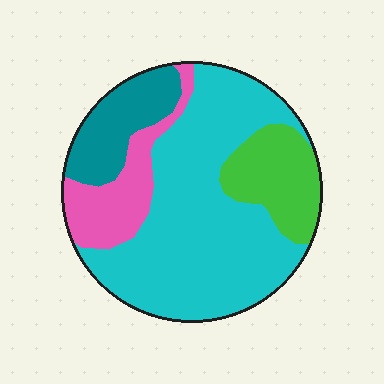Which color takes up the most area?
Cyan, at roughly 55%.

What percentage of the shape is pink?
Pink takes up about one eighth (1/8) of the shape.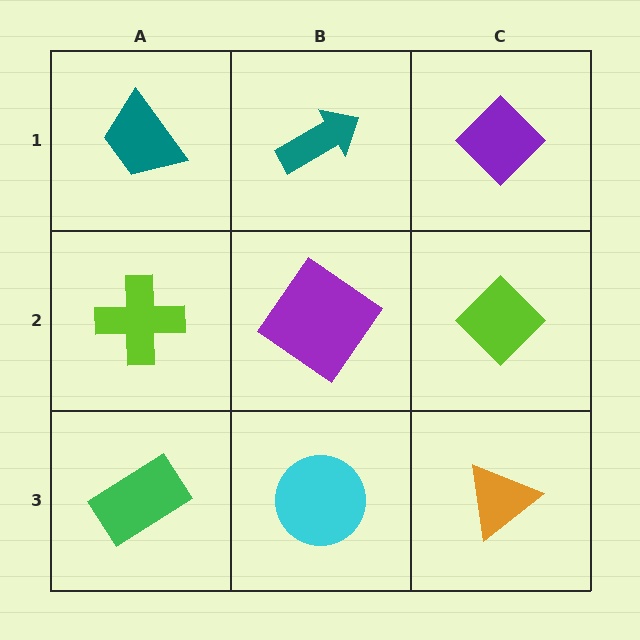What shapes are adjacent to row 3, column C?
A lime diamond (row 2, column C), a cyan circle (row 3, column B).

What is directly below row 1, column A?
A lime cross.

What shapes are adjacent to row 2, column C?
A purple diamond (row 1, column C), an orange triangle (row 3, column C), a purple diamond (row 2, column B).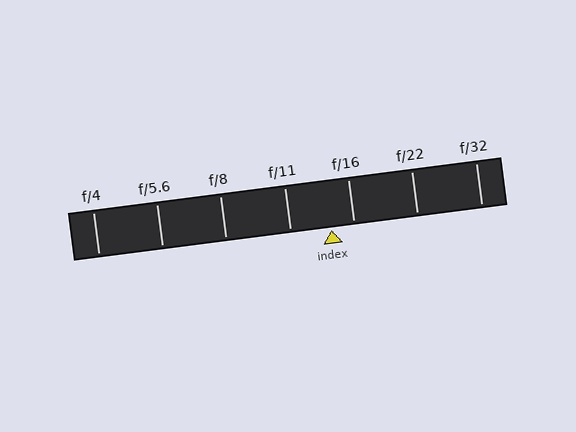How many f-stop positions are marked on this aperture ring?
There are 7 f-stop positions marked.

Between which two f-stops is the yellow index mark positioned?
The index mark is between f/11 and f/16.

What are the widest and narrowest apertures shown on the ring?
The widest aperture shown is f/4 and the narrowest is f/32.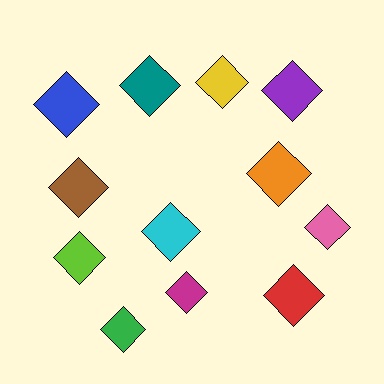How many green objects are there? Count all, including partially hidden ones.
There is 1 green object.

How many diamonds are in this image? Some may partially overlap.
There are 12 diamonds.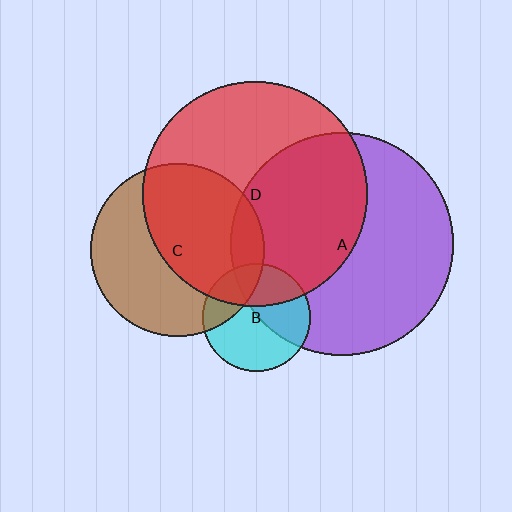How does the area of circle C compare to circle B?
Approximately 2.6 times.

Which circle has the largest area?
Circle D (red).